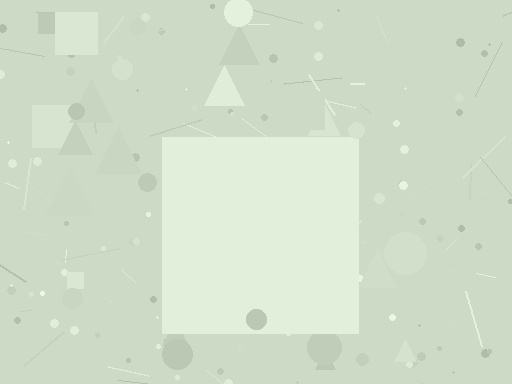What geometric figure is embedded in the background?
A square is embedded in the background.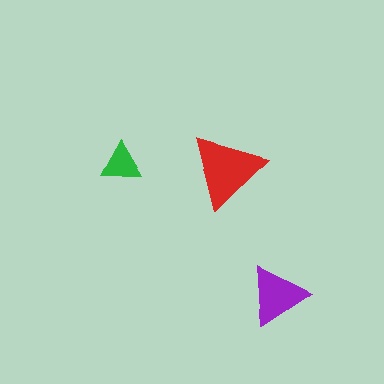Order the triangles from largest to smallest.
the red one, the purple one, the green one.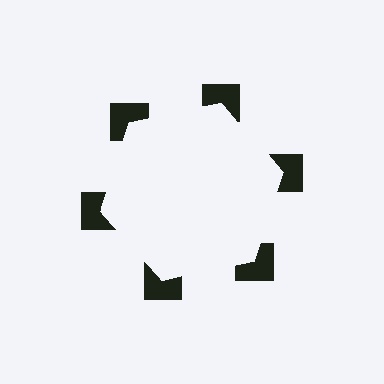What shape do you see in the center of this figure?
An illusory hexagon — its edges are inferred from the aligned wedge cuts in the notched squares, not physically drawn.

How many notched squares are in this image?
There are 6 — one at each vertex of the illusory hexagon.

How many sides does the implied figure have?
6 sides.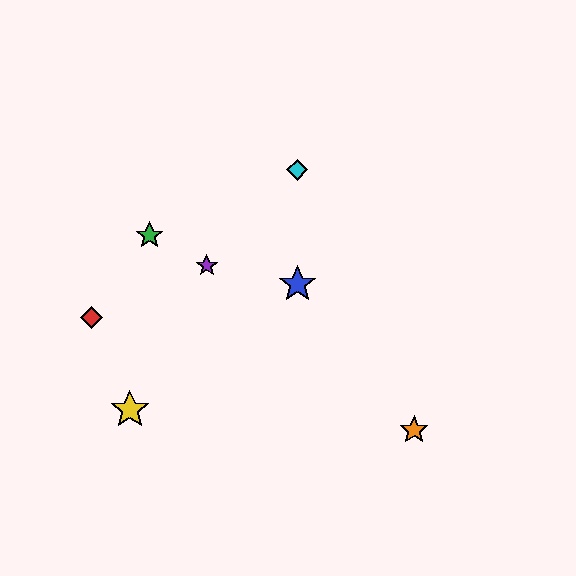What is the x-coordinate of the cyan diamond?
The cyan diamond is at x≈297.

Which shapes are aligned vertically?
The blue star, the cyan diamond are aligned vertically.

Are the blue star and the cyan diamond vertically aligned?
Yes, both are at x≈297.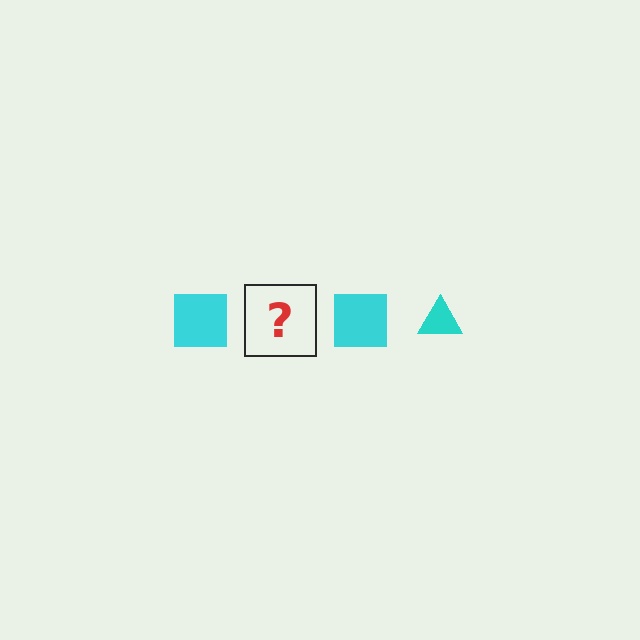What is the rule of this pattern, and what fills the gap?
The rule is that the pattern cycles through square, triangle shapes in cyan. The gap should be filled with a cyan triangle.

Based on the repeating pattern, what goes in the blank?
The blank should be a cyan triangle.